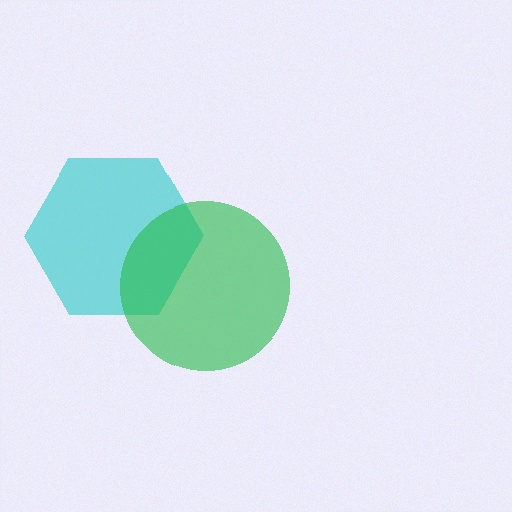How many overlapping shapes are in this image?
There are 2 overlapping shapes in the image.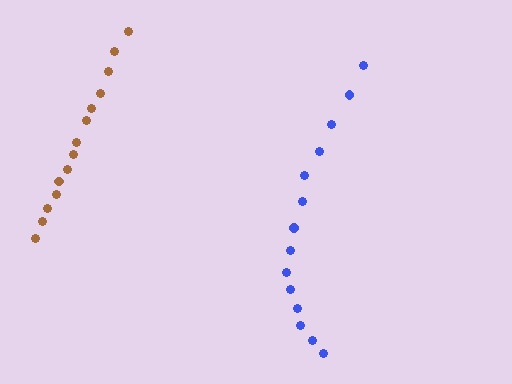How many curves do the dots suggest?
There are 2 distinct paths.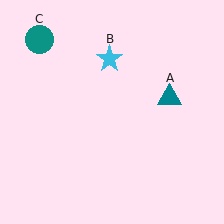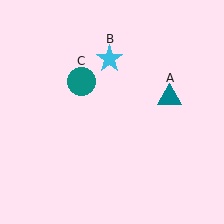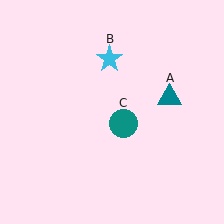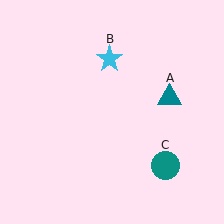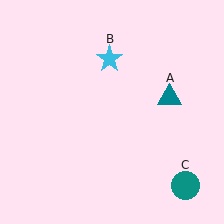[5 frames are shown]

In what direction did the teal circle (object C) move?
The teal circle (object C) moved down and to the right.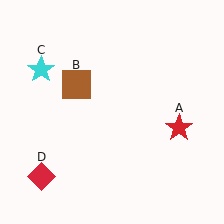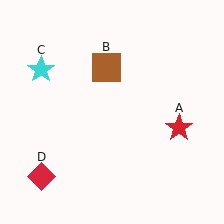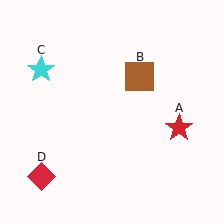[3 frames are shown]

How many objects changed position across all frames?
1 object changed position: brown square (object B).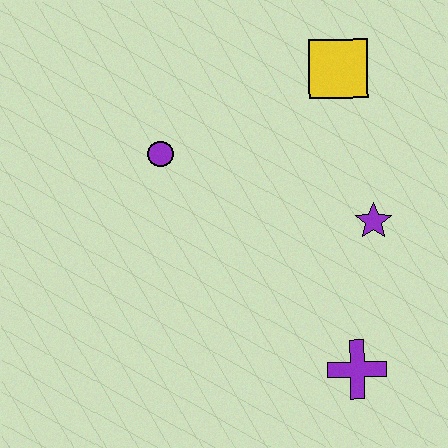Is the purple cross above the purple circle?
No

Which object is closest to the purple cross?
The purple star is closest to the purple cross.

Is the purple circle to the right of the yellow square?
No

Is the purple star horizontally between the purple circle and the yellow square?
No